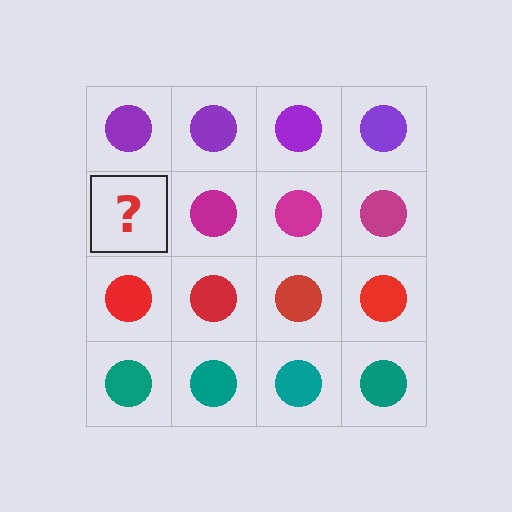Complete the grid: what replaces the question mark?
The question mark should be replaced with a magenta circle.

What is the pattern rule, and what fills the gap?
The rule is that each row has a consistent color. The gap should be filled with a magenta circle.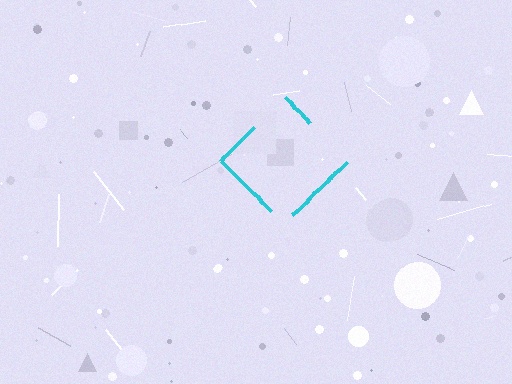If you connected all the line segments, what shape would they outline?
They would outline a diamond.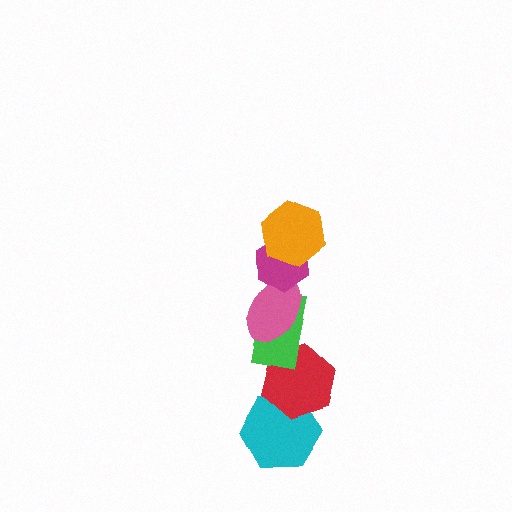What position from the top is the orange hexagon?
The orange hexagon is 1st from the top.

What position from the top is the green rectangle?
The green rectangle is 4th from the top.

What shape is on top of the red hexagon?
The green rectangle is on top of the red hexagon.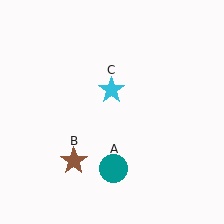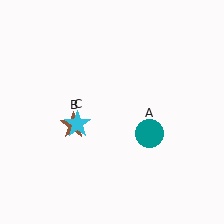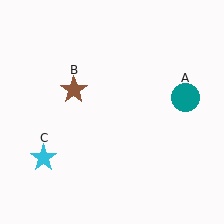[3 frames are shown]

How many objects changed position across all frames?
3 objects changed position: teal circle (object A), brown star (object B), cyan star (object C).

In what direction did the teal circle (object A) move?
The teal circle (object A) moved up and to the right.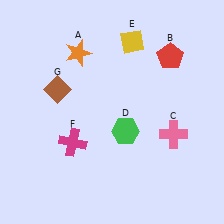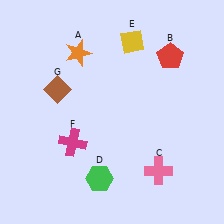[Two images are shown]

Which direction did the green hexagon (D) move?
The green hexagon (D) moved down.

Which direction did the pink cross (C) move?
The pink cross (C) moved down.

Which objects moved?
The objects that moved are: the pink cross (C), the green hexagon (D).